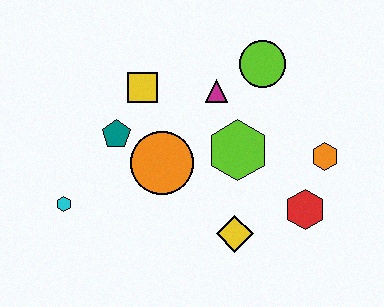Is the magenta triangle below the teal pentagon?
No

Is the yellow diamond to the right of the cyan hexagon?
Yes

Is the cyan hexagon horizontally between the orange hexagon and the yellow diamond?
No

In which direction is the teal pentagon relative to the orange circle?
The teal pentagon is to the left of the orange circle.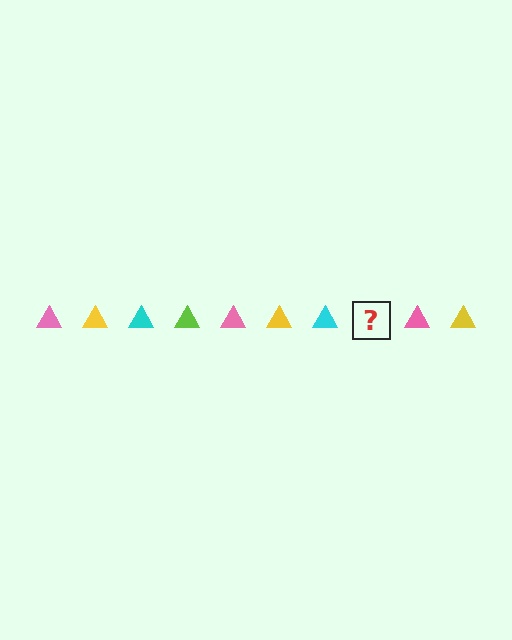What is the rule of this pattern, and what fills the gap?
The rule is that the pattern cycles through pink, yellow, cyan, lime triangles. The gap should be filled with a lime triangle.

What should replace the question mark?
The question mark should be replaced with a lime triangle.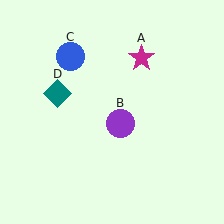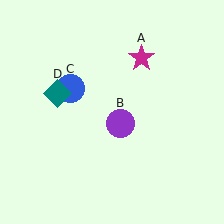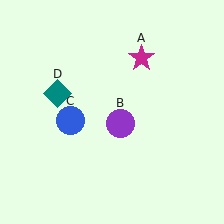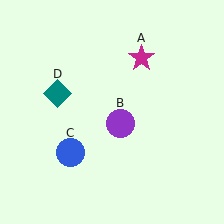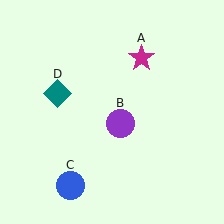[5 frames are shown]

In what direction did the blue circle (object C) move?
The blue circle (object C) moved down.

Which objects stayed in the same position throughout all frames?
Magenta star (object A) and purple circle (object B) and teal diamond (object D) remained stationary.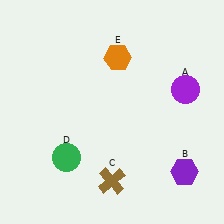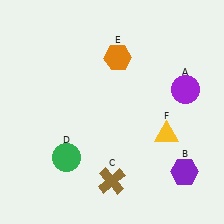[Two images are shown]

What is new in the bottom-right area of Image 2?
A yellow triangle (F) was added in the bottom-right area of Image 2.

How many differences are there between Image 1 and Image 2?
There is 1 difference between the two images.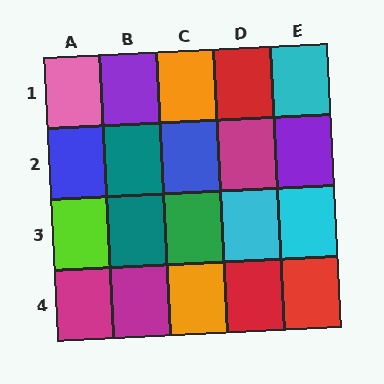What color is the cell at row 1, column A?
Pink.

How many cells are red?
3 cells are red.